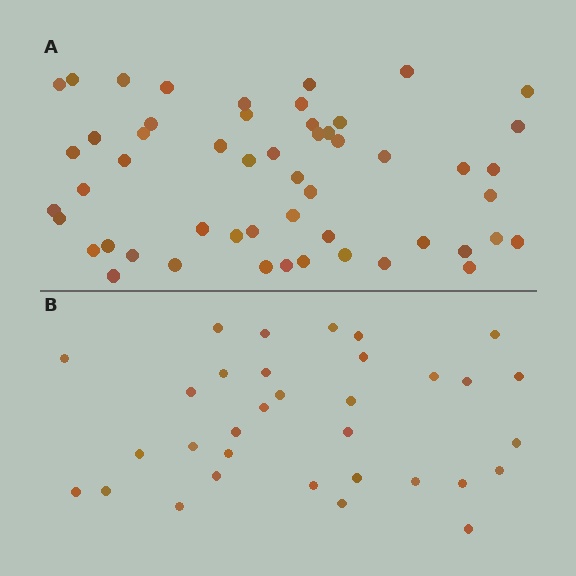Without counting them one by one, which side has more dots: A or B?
Region A (the top region) has more dots.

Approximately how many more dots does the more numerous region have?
Region A has approximately 20 more dots than region B.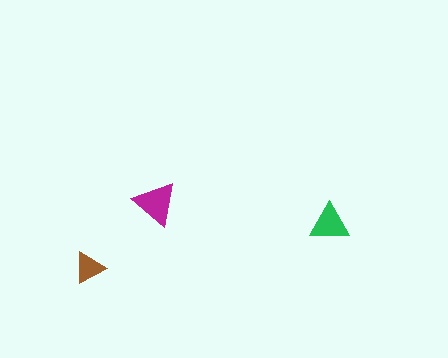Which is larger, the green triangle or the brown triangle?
The green one.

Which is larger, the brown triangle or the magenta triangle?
The magenta one.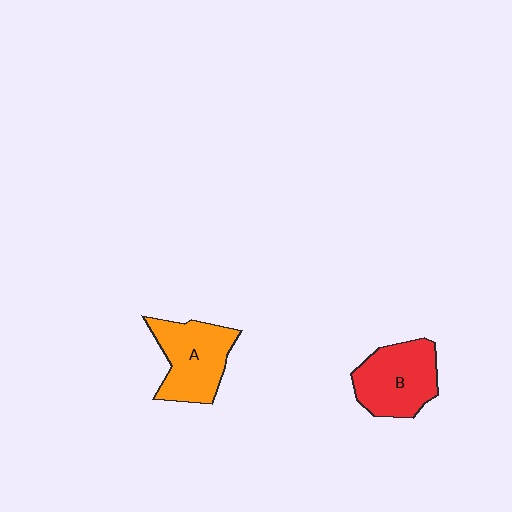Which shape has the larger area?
Shape B (red).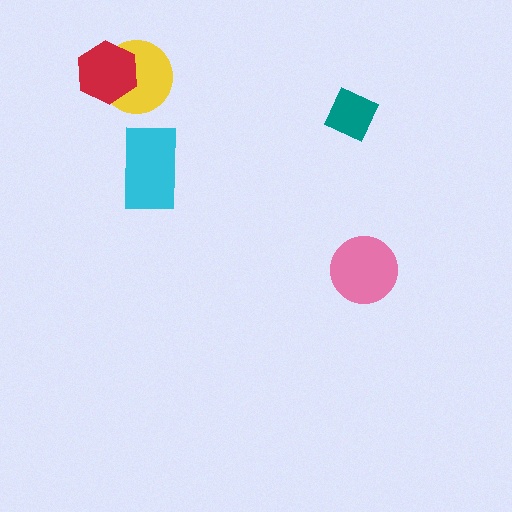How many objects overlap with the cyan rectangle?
0 objects overlap with the cyan rectangle.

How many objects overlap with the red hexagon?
1 object overlaps with the red hexagon.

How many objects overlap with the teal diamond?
0 objects overlap with the teal diamond.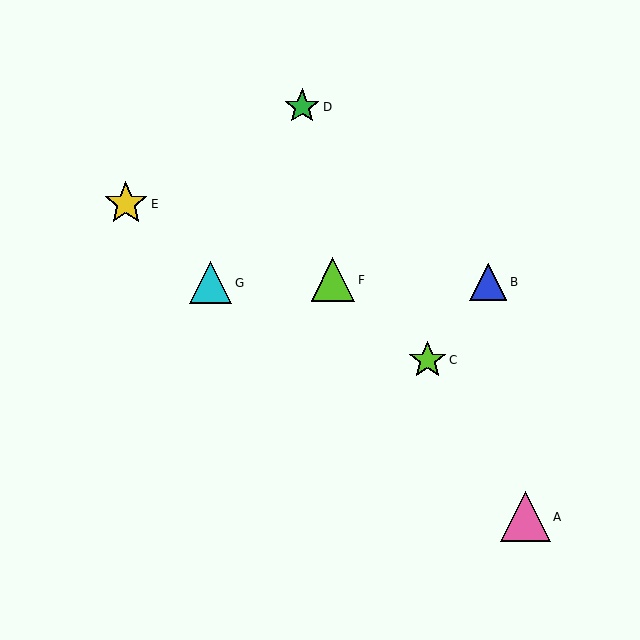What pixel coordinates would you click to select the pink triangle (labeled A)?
Click at (525, 517) to select the pink triangle A.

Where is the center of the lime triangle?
The center of the lime triangle is at (333, 280).